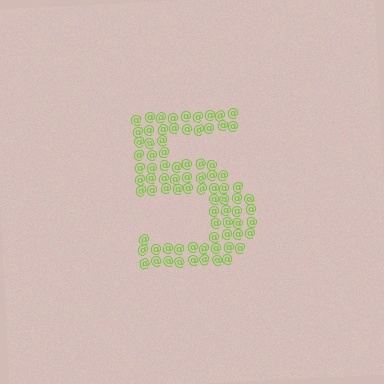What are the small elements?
The small elements are at signs.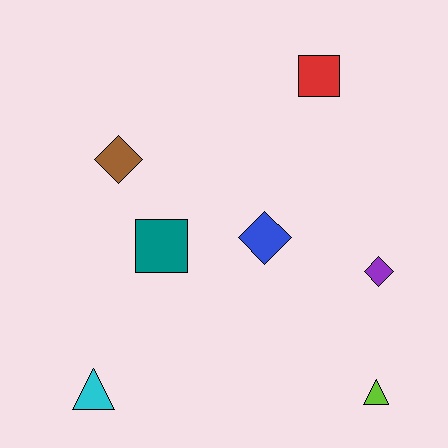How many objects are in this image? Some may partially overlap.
There are 7 objects.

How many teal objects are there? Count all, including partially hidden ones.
There is 1 teal object.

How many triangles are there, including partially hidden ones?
There are 2 triangles.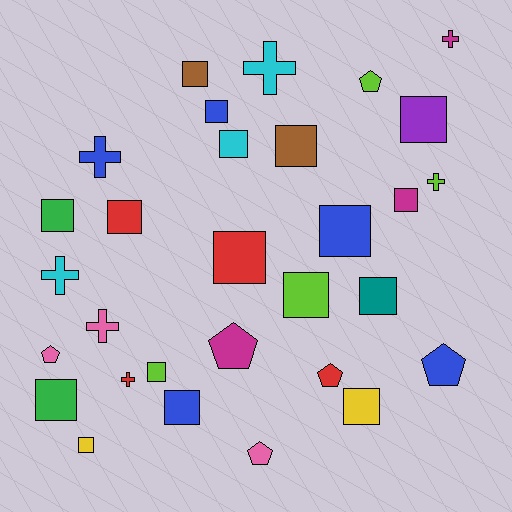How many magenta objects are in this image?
There are 3 magenta objects.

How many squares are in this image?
There are 17 squares.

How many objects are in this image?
There are 30 objects.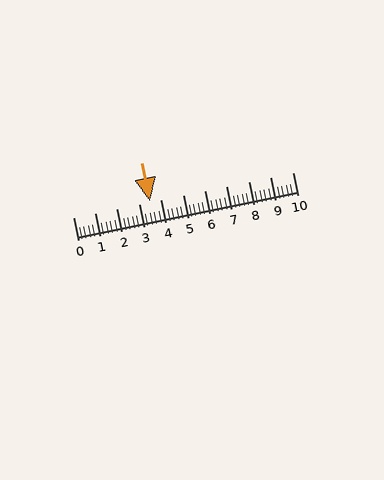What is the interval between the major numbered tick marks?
The major tick marks are spaced 1 units apart.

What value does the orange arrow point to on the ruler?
The orange arrow points to approximately 3.5.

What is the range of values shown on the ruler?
The ruler shows values from 0 to 10.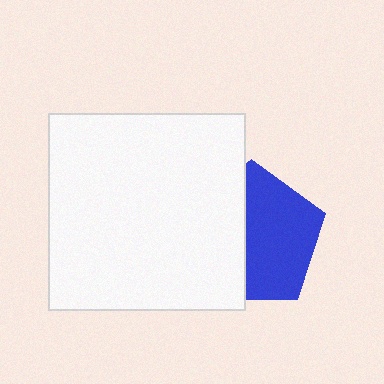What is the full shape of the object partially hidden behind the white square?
The partially hidden object is a blue pentagon.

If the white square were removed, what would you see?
You would see the complete blue pentagon.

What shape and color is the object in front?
The object in front is a white square.